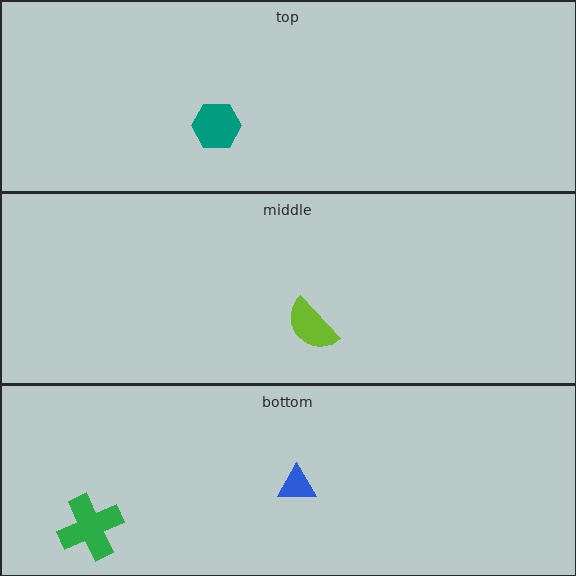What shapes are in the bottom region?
The green cross, the blue triangle.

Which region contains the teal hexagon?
The top region.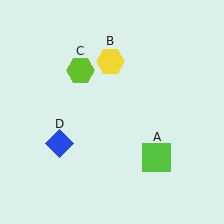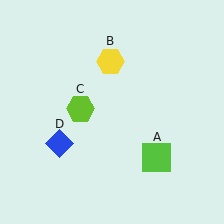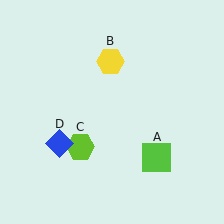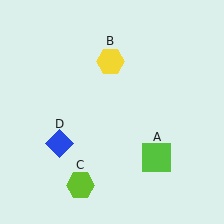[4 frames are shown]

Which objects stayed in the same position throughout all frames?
Lime square (object A) and yellow hexagon (object B) and blue diamond (object D) remained stationary.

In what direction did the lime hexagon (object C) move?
The lime hexagon (object C) moved down.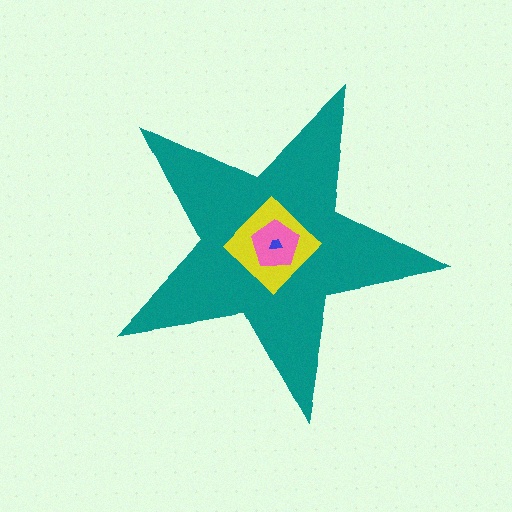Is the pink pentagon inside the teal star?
Yes.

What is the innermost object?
The blue trapezoid.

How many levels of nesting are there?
4.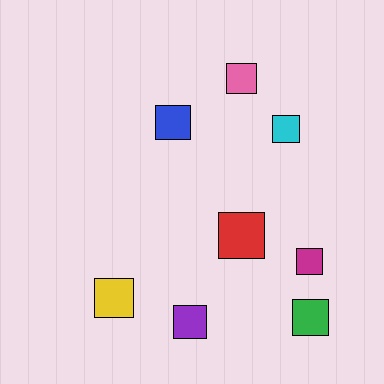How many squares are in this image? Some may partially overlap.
There are 8 squares.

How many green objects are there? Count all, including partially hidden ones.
There is 1 green object.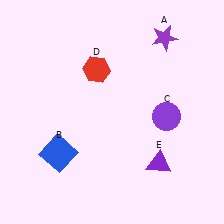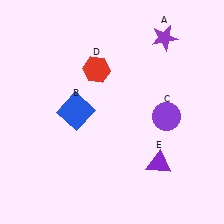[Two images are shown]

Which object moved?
The blue square (B) moved up.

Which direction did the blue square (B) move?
The blue square (B) moved up.